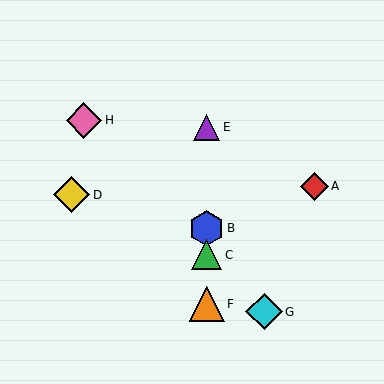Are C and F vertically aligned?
Yes, both are at x≈207.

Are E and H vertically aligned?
No, E is at x≈207 and H is at x≈84.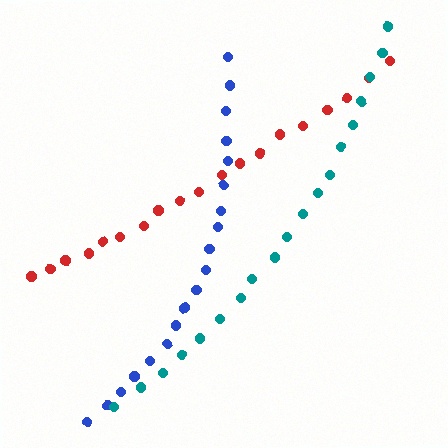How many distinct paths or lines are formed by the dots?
There are 3 distinct paths.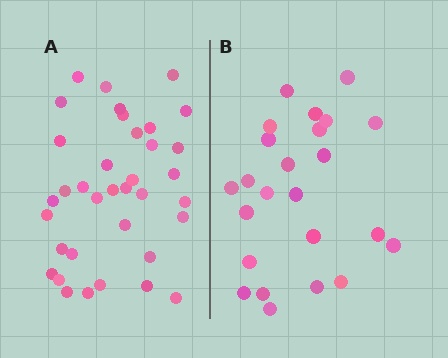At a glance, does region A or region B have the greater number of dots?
Region A (the left region) has more dots.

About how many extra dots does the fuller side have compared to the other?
Region A has roughly 12 or so more dots than region B.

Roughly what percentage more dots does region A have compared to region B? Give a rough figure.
About 50% more.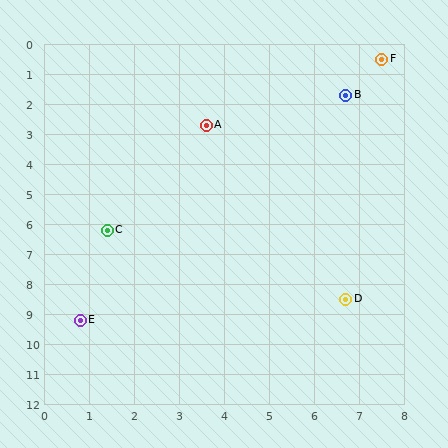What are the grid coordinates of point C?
Point C is at approximately (1.4, 6.2).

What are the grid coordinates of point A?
Point A is at approximately (3.6, 2.7).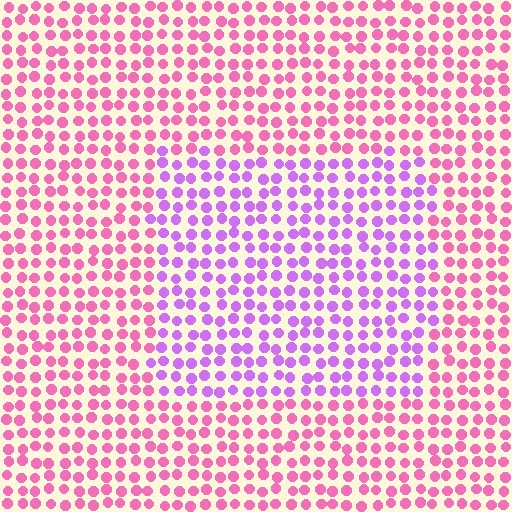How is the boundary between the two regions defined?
The boundary is defined purely by a slight shift in hue (about 43 degrees). Spacing, size, and orientation are identical on both sides.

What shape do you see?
I see a rectangle.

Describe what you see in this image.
The image is filled with small pink elements in a uniform arrangement. A rectangle-shaped region is visible where the elements are tinted to a slightly different hue, forming a subtle color boundary.